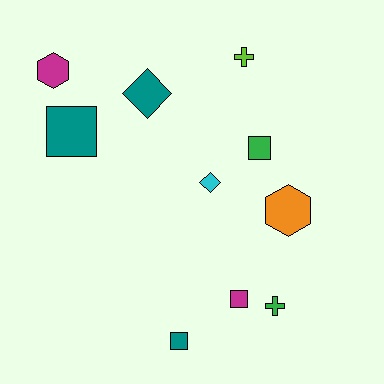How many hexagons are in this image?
There are 2 hexagons.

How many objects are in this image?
There are 10 objects.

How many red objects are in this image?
There are no red objects.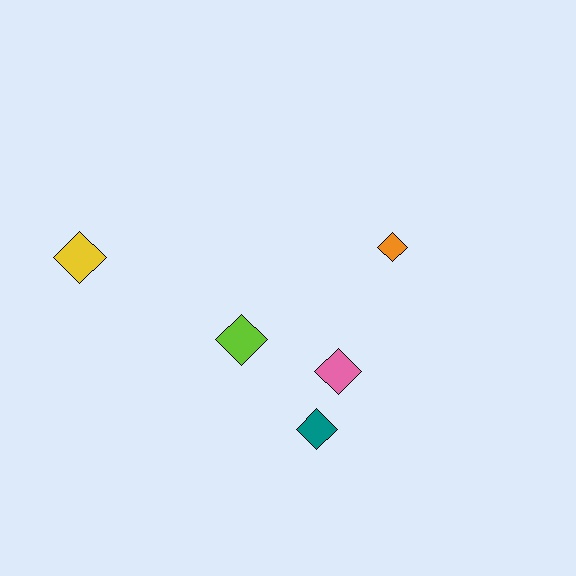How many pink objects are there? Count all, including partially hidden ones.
There is 1 pink object.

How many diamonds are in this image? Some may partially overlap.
There are 5 diamonds.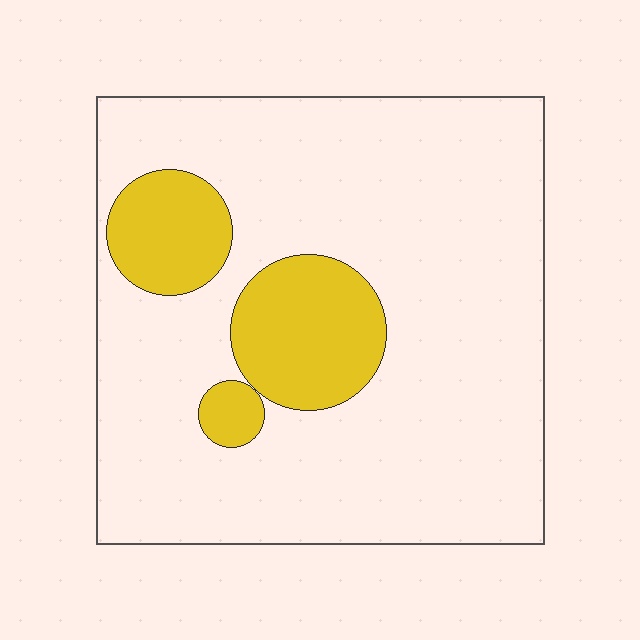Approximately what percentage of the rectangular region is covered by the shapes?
Approximately 20%.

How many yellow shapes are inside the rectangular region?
3.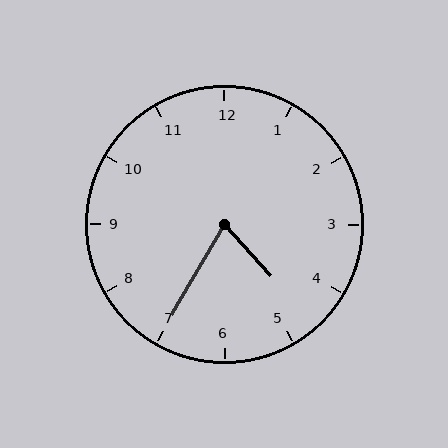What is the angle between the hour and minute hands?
Approximately 72 degrees.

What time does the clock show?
4:35.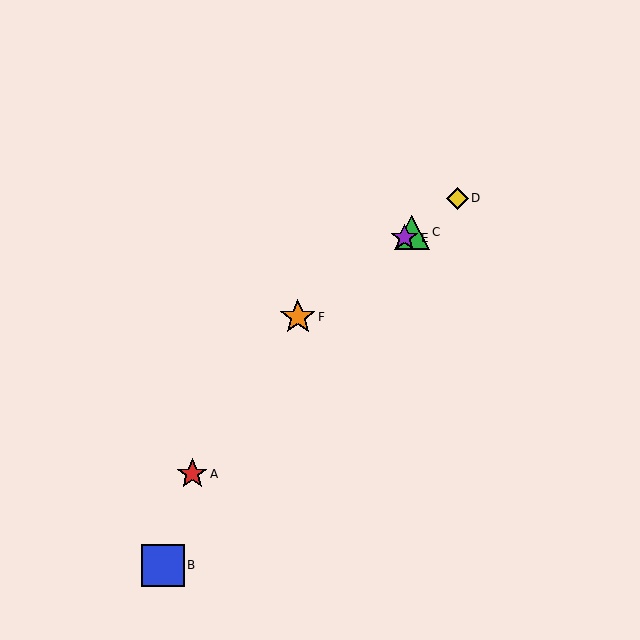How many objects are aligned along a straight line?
4 objects (C, D, E, F) are aligned along a straight line.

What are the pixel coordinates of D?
Object D is at (457, 198).